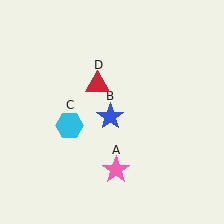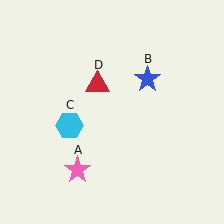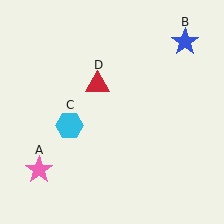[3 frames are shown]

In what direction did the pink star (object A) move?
The pink star (object A) moved left.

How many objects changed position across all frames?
2 objects changed position: pink star (object A), blue star (object B).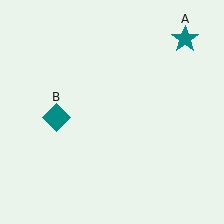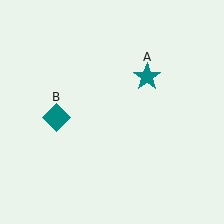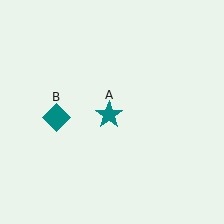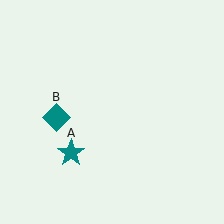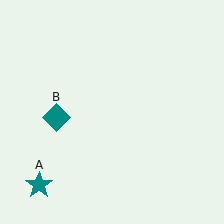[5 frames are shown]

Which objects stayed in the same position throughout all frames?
Teal diamond (object B) remained stationary.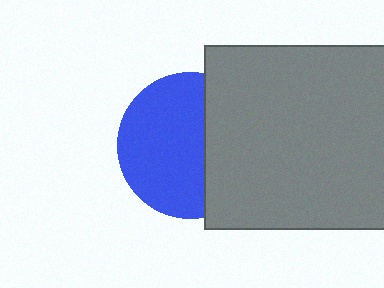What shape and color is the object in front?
The object in front is a gray rectangle.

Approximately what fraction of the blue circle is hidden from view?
Roughly 39% of the blue circle is hidden behind the gray rectangle.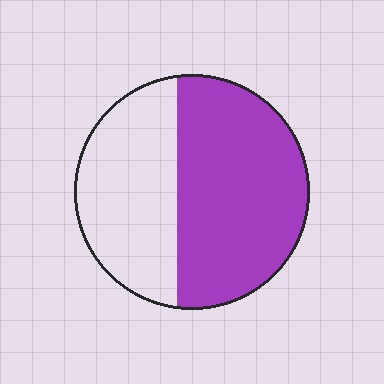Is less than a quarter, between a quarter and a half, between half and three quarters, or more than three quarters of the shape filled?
Between half and three quarters.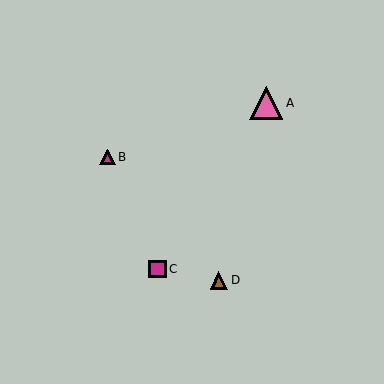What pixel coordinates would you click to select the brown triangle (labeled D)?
Click at (219, 280) to select the brown triangle D.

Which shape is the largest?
The pink triangle (labeled A) is the largest.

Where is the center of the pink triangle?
The center of the pink triangle is at (266, 103).